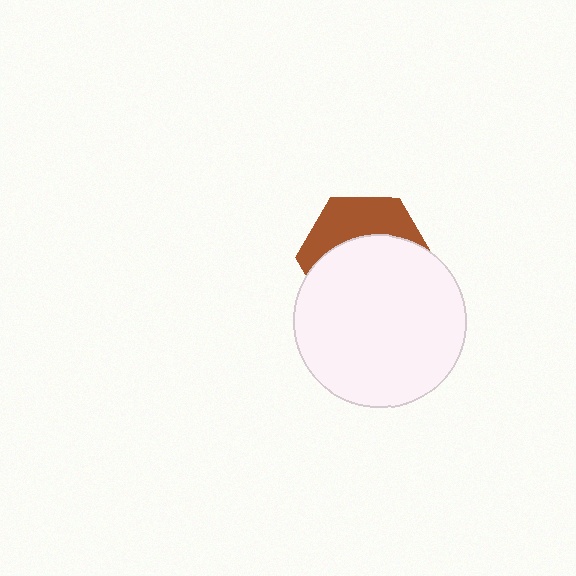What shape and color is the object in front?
The object in front is a white circle.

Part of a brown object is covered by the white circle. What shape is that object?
It is a hexagon.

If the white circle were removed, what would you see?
You would see the complete brown hexagon.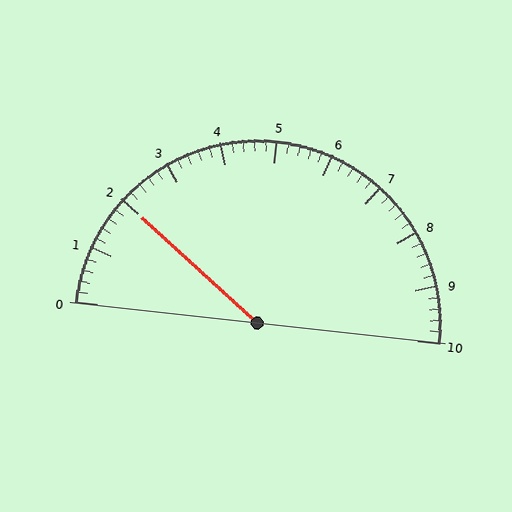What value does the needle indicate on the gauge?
The needle indicates approximately 2.0.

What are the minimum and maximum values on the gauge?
The gauge ranges from 0 to 10.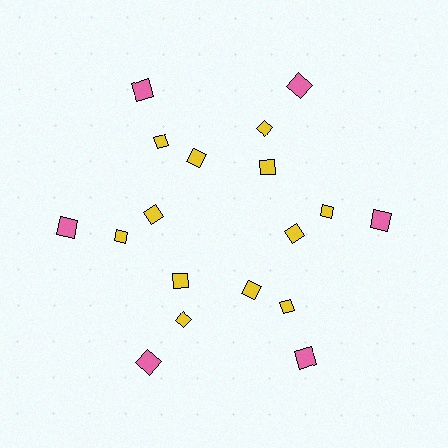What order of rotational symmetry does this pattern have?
This pattern has 6-fold rotational symmetry.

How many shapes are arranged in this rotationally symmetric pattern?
There are 18 shapes, arranged in 6 groups of 3.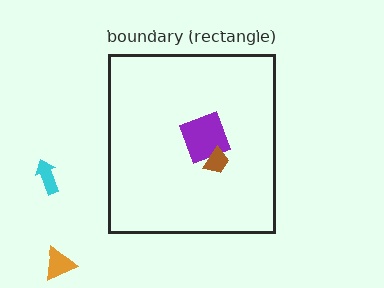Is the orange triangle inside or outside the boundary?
Outside.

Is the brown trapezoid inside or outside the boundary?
Inside.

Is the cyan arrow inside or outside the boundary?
Outside.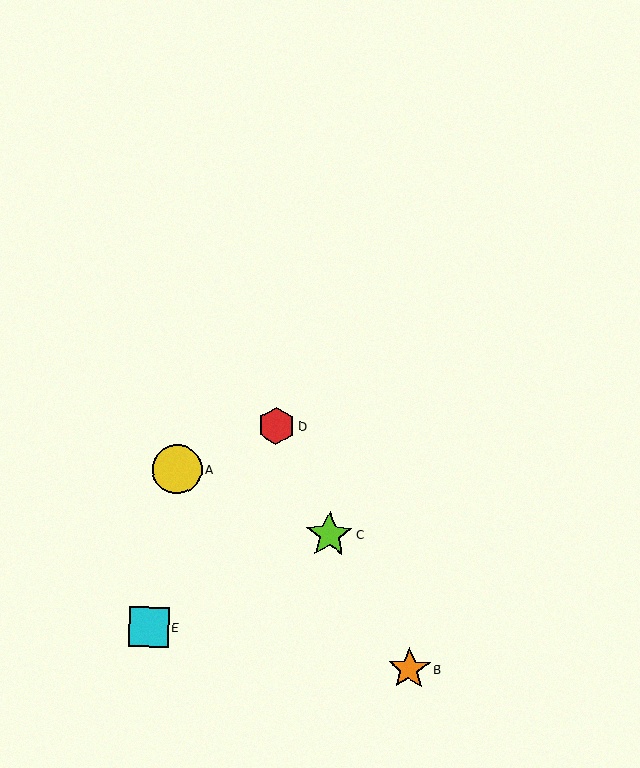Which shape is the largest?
The yellow circle (labeled A) is the largest.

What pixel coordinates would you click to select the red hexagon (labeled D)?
Click at (277, 426) to select the red hexagon D.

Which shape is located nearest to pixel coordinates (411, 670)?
The orange star (labeled B) at (409, 669) is nearest to that location.